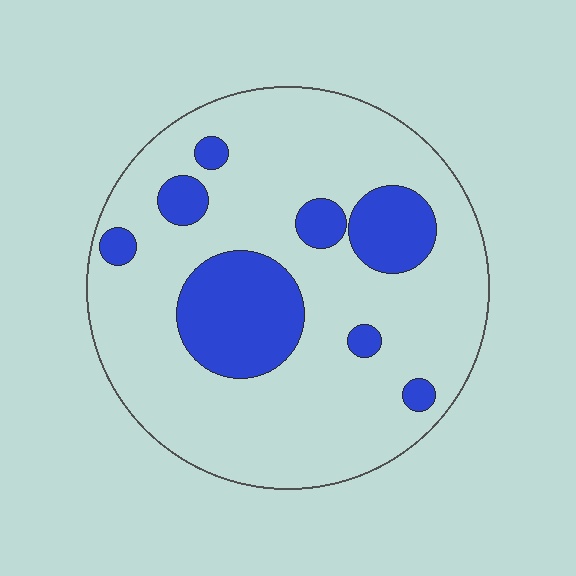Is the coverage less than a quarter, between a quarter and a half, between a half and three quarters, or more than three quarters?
Less than a quarter.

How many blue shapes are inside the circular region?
8.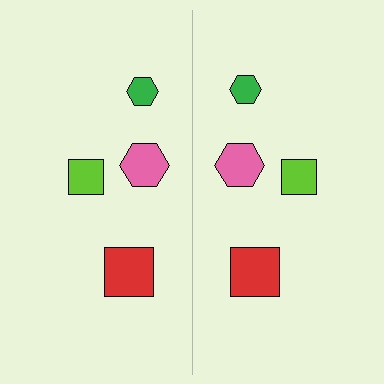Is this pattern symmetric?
Yes, this pattern has bilateral (reflection) symmetry.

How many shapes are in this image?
There are 8 shapes in this image.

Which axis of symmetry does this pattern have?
The pattern has a vertical axis of symmetry running through the center of the image.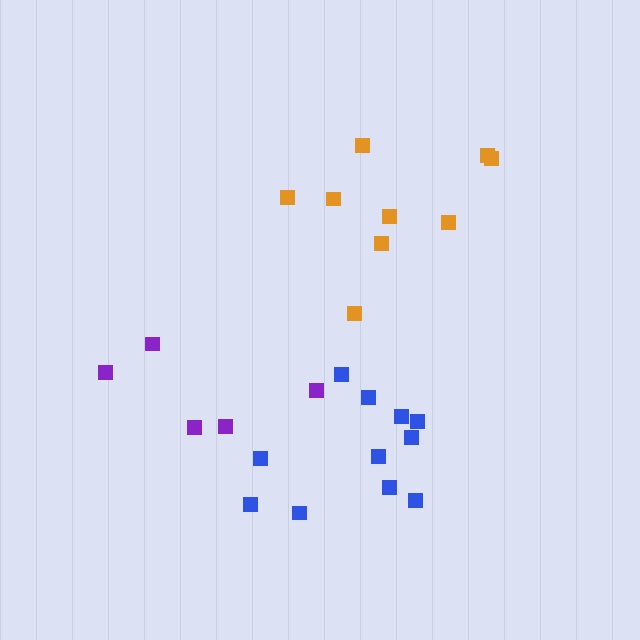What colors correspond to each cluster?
The clusters are colored: blue, purple, orange.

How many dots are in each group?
Group 1: 11 dots, Group 2: 5 dots, Group 3: 9 dots (25 total).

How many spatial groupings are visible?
There are 3 spatial groupings.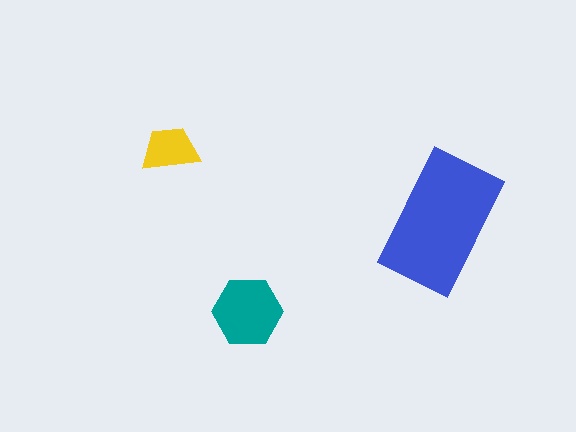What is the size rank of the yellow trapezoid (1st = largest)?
3rd.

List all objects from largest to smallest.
The blue rectangle, the teal hexagon, the yellow trapezoid.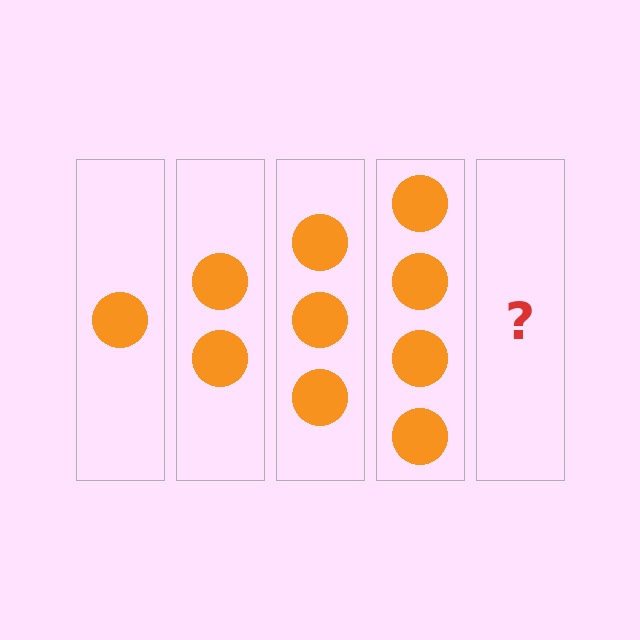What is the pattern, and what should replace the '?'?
The pattern is that each step adds one more circle. The '?' should be 5 circles.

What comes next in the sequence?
The next element should be 5 circles.